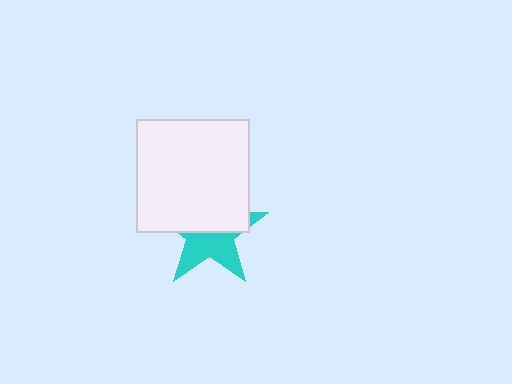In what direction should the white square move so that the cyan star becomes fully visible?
The white square should move up. That is the shortest direction to clear the overlap and leave the cyan star fully visible.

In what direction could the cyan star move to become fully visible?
The cyan star could move down. That would shift it out from behind the white square entirely.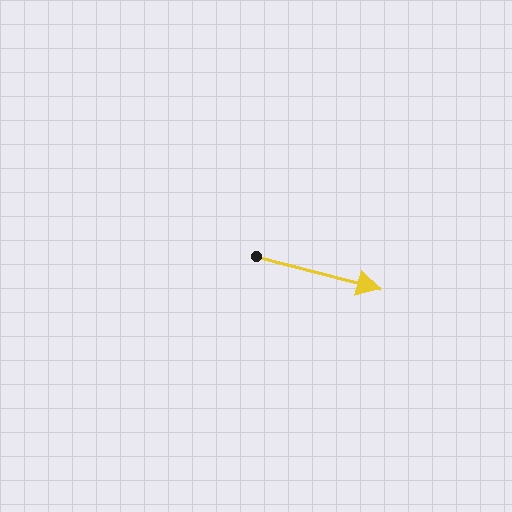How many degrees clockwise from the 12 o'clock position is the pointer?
Approximately 105 degrees.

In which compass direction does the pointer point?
East.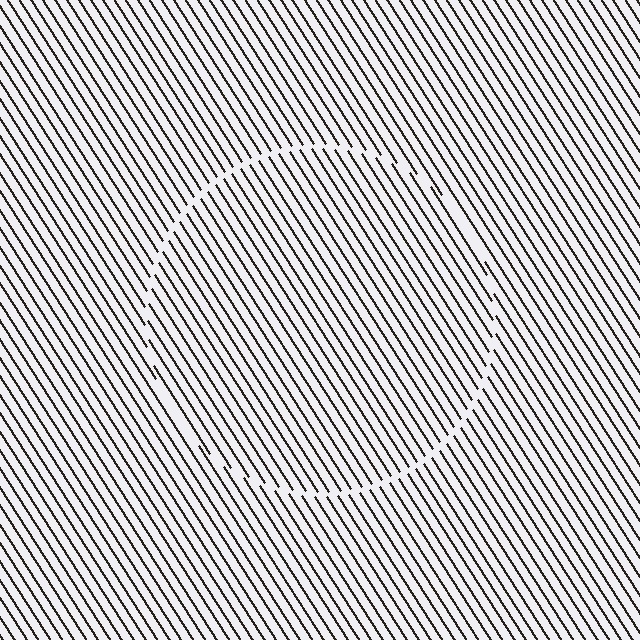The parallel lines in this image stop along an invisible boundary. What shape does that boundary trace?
An illusory circle. The interior of the shape contains the same grating, shifted by half a period — the contour is defined by the phase discontinuity where line-ends from the inner and outer gratings abut.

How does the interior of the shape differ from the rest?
The interior of the shape contains the same grating, shifted by half a period — the contour is defined by the phase discontinuity where line-ends from the inner and outer gratings abut.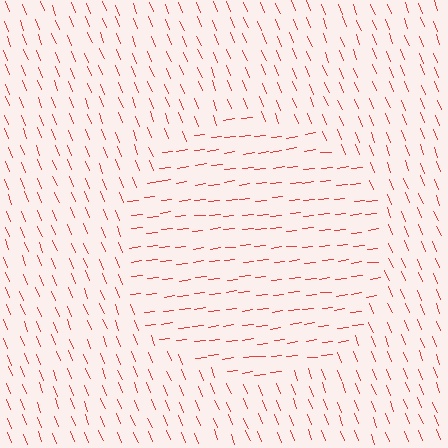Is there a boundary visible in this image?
Yes, there is a texture boundary formed by a change in line orientation.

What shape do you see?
I see a circle.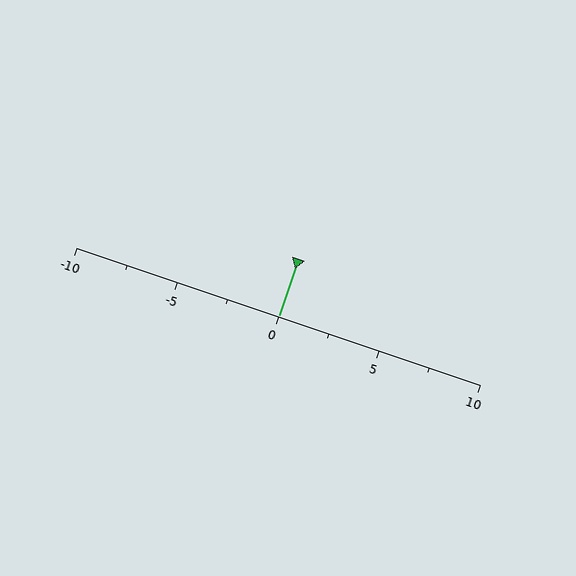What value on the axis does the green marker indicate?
The marker indicates approximately 0.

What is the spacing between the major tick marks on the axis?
The major ticks are spaced 5 apart.